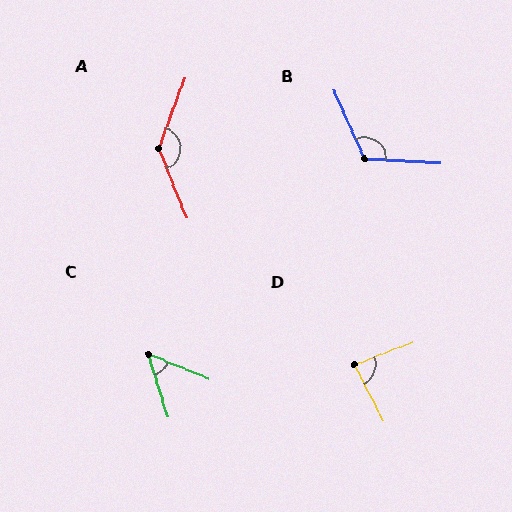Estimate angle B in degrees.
Approximately 117 degrees.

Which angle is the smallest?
C, at approximately 51 degrees.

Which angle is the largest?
A, at approximately 138 degrees.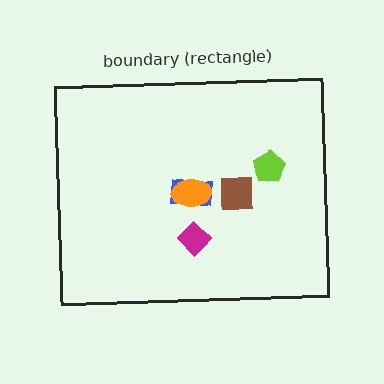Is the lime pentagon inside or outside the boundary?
Inside.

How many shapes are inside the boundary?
5 inside, 0 outside.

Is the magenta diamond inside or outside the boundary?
Inside.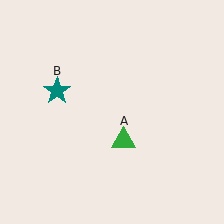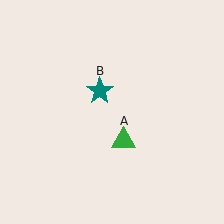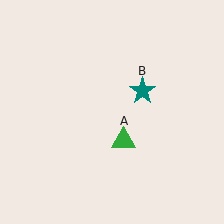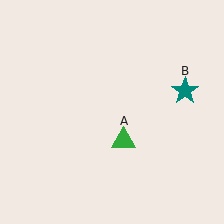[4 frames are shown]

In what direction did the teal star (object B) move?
The teal star (object B) moved right.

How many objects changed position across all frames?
1 object changed position: teal star (object B).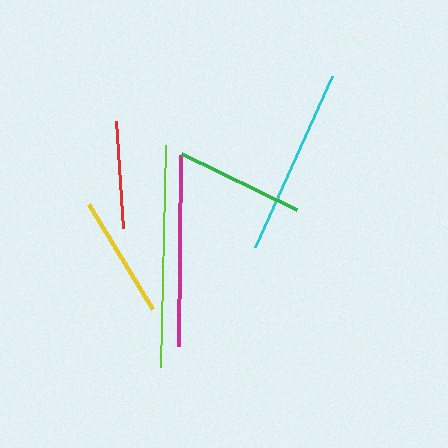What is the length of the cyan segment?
The cyan segment is approximately 187 pixels long.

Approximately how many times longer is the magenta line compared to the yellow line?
The magenta line is approximately 1.6 times the length of the yellow line.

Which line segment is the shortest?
The red line is the shortest at approximately 108 pixels.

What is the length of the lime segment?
The lime segment is approximately 222 pixels long.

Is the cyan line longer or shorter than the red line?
The cyan line is longer than the red line.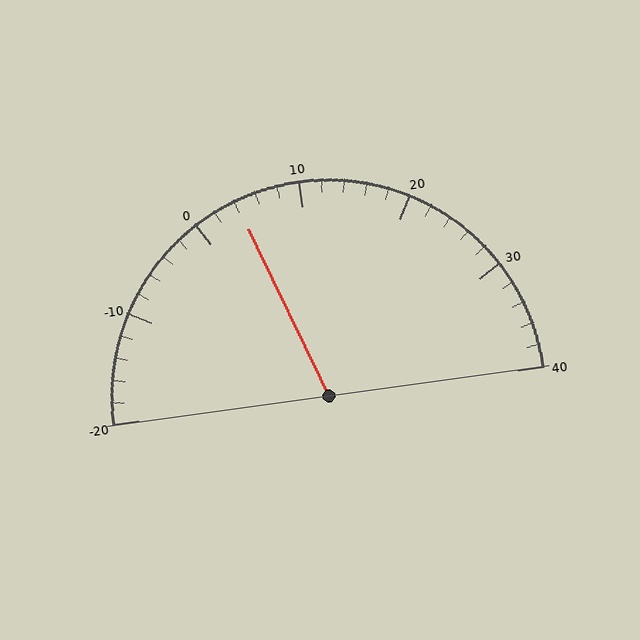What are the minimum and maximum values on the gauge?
The gauge ranges from -20 to 40.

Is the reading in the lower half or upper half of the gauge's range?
The reading is in the lower half of the range (-20 to 40).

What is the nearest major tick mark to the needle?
The nearest major tick mark is 0.